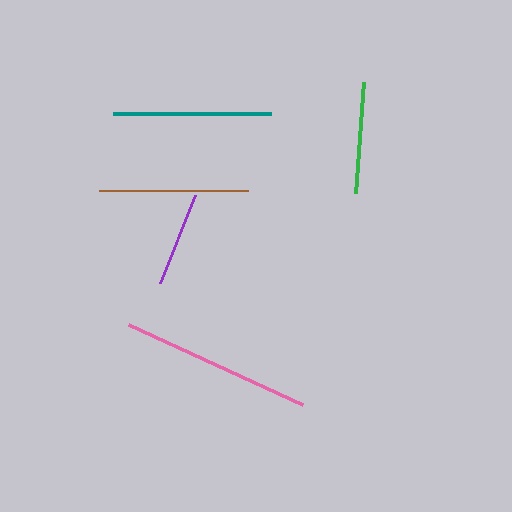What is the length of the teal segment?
The teal segment is approximately 157 pixels long.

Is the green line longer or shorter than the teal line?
The teal line is longer than the green line.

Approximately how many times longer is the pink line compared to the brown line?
The pink line is approximately 1.3 times the length of the brown line.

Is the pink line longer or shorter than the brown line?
The pink line is longer than the brown line.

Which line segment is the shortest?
The purple line is the shortest at approximately 95 pixels.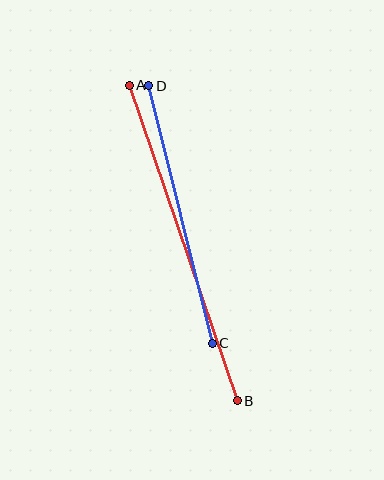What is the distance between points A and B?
The distance is approximately 334 pixels.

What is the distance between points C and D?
The distance is approximately 266 pixels.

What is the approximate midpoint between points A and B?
The midpoint is at approximately (183, 243) pixels.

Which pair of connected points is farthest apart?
Points A and B are farthest apart.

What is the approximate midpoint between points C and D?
The midpoint is at approximately (180, 214) pixels.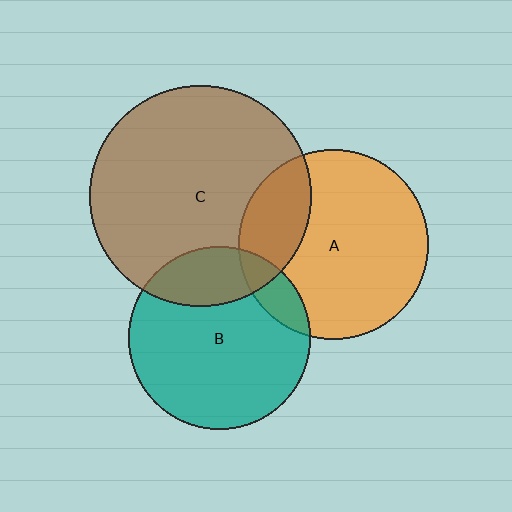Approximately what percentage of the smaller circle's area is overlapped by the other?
Approximately 25%.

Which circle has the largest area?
Circle C (brown).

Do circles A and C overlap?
Yes.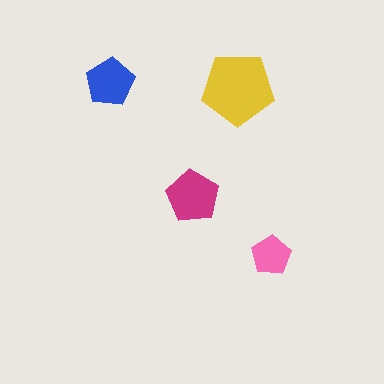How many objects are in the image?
There are 4 objects in the image.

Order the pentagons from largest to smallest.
the yellow one, the magenta one, the blue one, the pink one.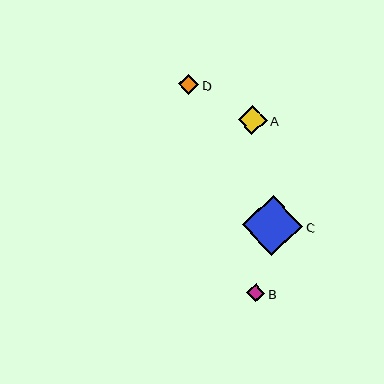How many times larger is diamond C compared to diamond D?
Diamond C is approximately 2.9 times the size of diamond D.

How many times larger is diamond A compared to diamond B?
Diamond A is approximately 1.6 times the size of diamond B.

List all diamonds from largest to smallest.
From largest to smallest: C, A, D, B.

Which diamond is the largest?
Diamond C is the largest with a size of approximately 60 pixels.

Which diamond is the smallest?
Diamond B is the smallest with a size of approximately 18 pixels.